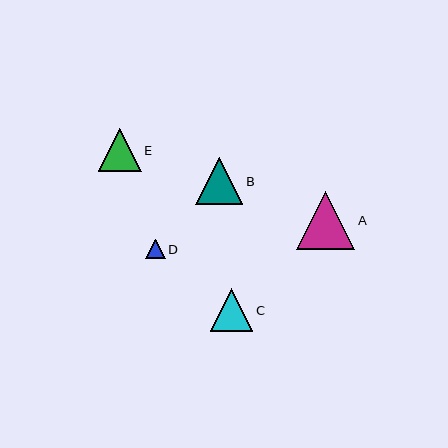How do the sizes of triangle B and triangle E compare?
Triangle B and triangle E are approximately the same size.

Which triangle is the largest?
Triangle A is the largest with a size of approximately 58 pixels.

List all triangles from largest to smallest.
From largest to smallest: A, B, E, C, D.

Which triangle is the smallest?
Triangle D is the smallest with a size of approximately 19 pixels.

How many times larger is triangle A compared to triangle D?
Triangle A is approximately 3.0 times the size of triangle D.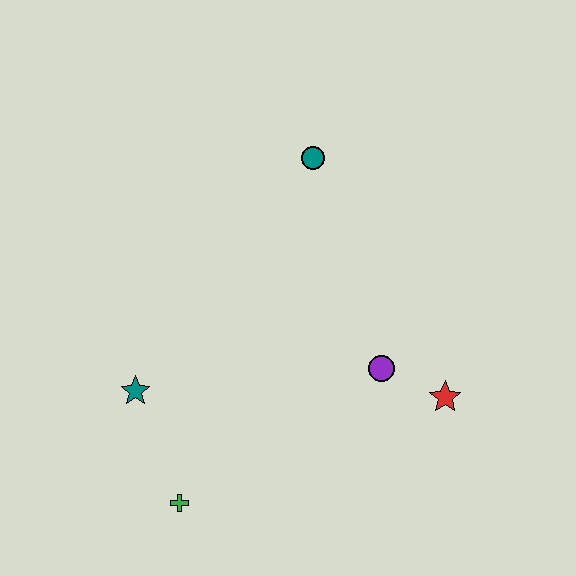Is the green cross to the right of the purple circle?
No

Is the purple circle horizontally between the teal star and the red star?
Yes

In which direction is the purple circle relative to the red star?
The purple circle is to the left of the red star.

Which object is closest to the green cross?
The teal star is closest to the green cross.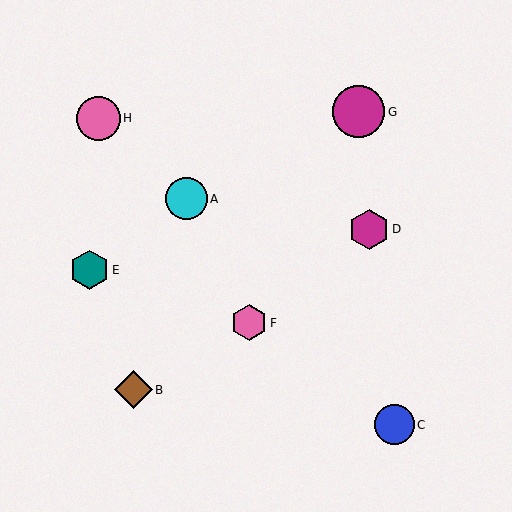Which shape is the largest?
The magenta circle (labeled G) is the largest.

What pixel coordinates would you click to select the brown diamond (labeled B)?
Click at (133, 390) to select the brown diamond B.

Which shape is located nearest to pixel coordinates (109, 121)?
The pink circle (labeled H) at (98, 118) is nearest to that location.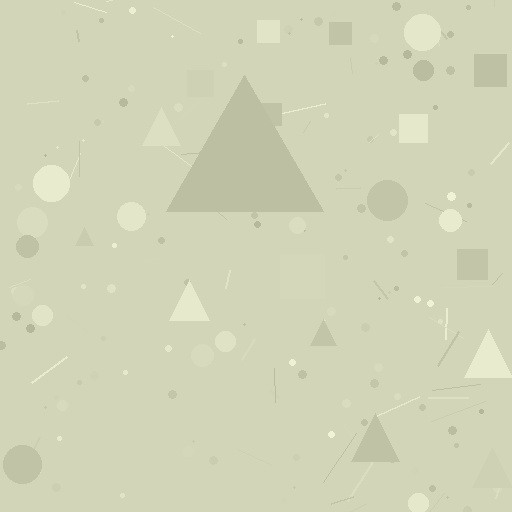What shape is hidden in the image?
A triangle is hidden in the image.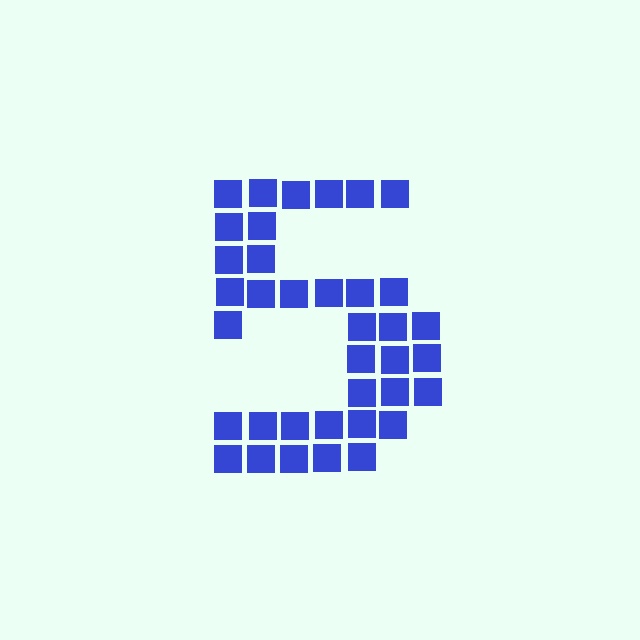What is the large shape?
The large shape is the digit 5.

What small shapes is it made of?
It is made of small squares.